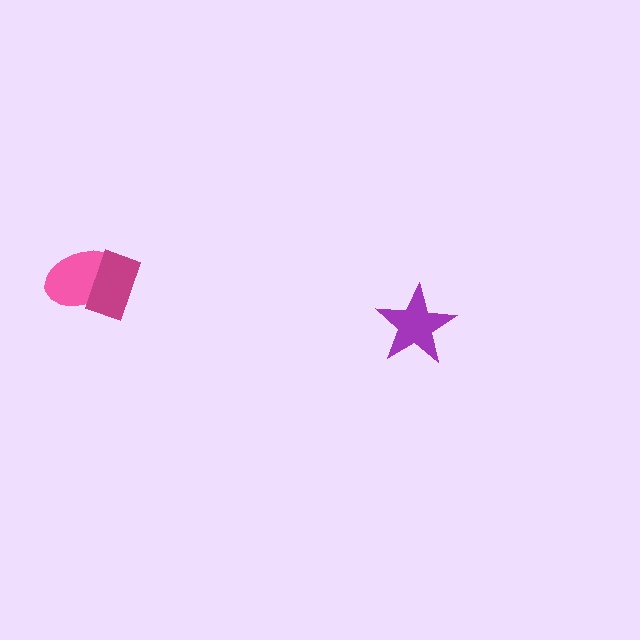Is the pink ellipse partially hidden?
Yes, it is partially covered by another shape.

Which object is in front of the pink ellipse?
The magenta rectangle is in front of the pink ellipse.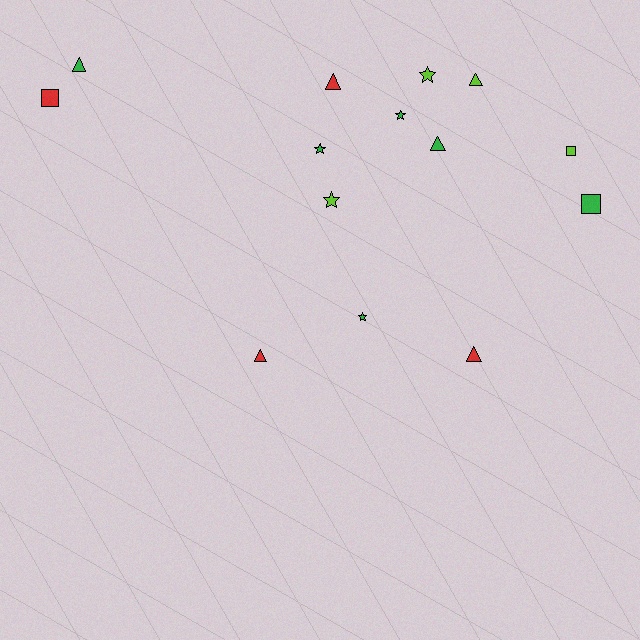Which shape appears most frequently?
Triangle, with 6 objects.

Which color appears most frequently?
Green, with 6 objects.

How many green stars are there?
There are 3 green stars.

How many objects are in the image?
There are 14 objects.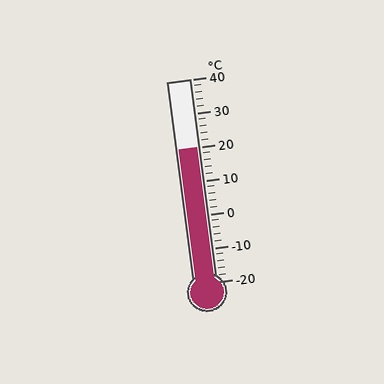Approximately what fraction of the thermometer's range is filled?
The thermometer is filled to approximately 65% of its range.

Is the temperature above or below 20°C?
The temperature is at 20°C.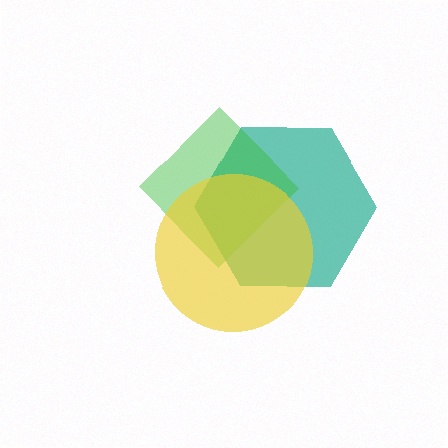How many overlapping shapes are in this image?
There are 3 overlapping shapes in the image.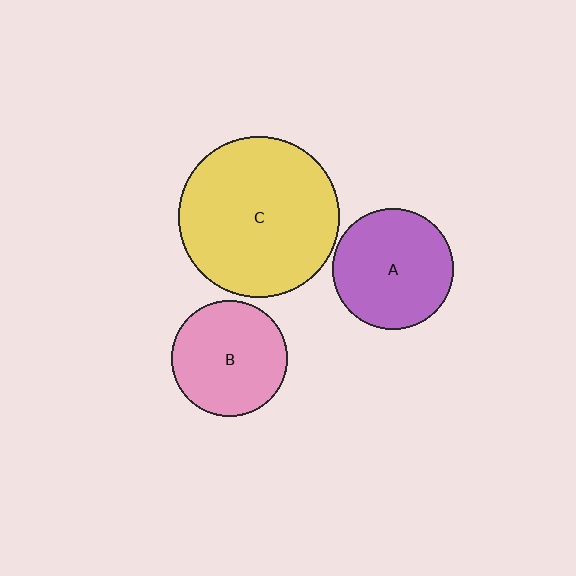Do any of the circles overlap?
No, none of the circles overlap.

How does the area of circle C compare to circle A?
Approximately 1.8 times.